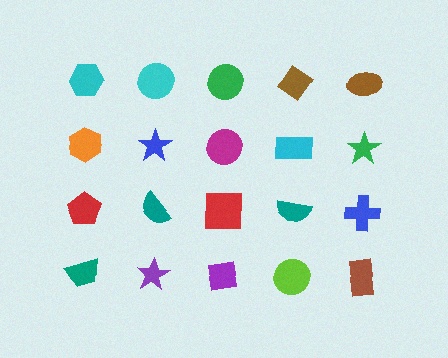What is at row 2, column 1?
An orange hexagon.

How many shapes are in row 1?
5 shapes.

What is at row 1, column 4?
A brown diamond.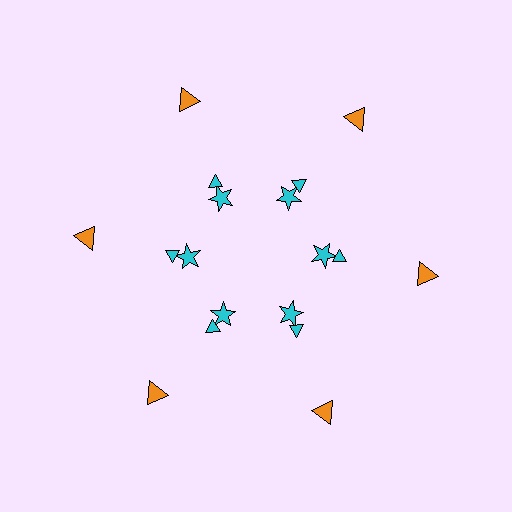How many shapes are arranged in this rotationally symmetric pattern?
There are 18 shapes, arranged in 6 groups of 3.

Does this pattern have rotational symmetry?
Yes, this pattern has 6-fold rotational symmetry. It looks the same after rotating 60 degrees around the center.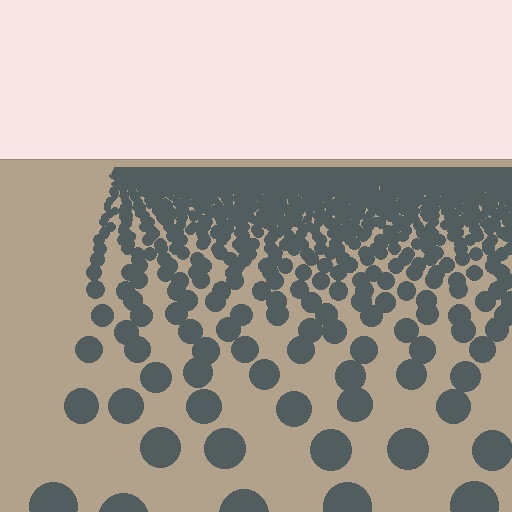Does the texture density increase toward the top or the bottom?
Density increases toward the top.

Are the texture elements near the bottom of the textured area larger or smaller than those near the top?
Larger. Near the bottom, elements are closer to the viewer and appear at a bigger on-screen size.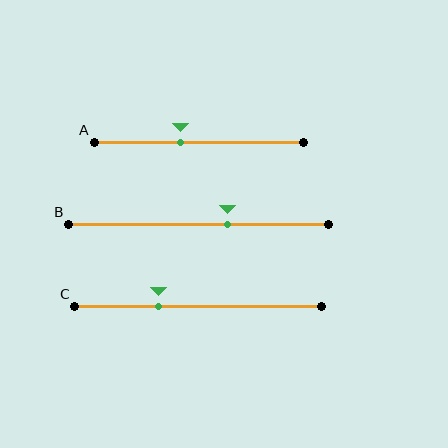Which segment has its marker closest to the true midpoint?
Segment A has its marker closest to the true midpoint.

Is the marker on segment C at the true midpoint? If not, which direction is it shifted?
No, the marker on segment C is shifted to the left by about 16% of the segment length.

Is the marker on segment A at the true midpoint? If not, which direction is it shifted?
No, the marker on segment A is shifted to the left by about 9% of the segment length.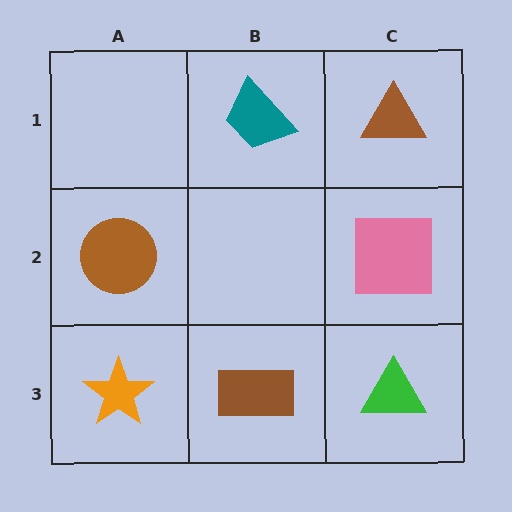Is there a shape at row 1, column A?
No, that cell is empty.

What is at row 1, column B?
A teal trapezoid.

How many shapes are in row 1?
2 shapes.